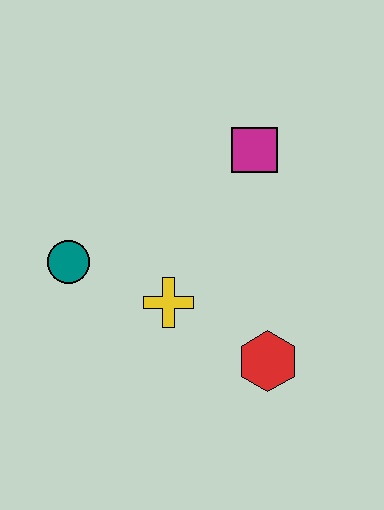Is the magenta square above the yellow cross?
Yes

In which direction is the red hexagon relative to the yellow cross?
The red hexagon is to the right of the yellow cross.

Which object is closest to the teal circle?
The yellow cross is closest to the teal circle.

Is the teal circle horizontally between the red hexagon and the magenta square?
No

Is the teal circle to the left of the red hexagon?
Yes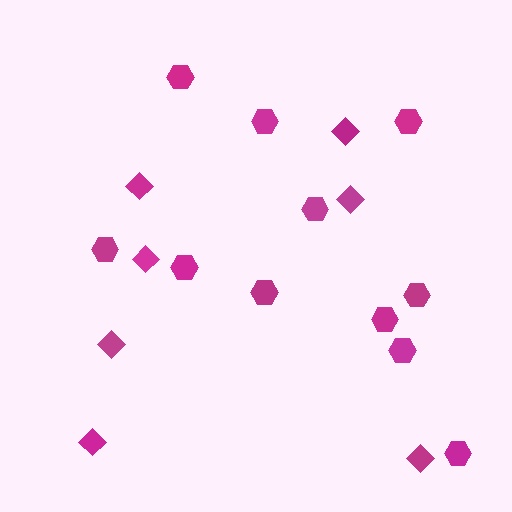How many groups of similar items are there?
There are 2 groups: one group of diamonds (7) and one group of hexagons (11).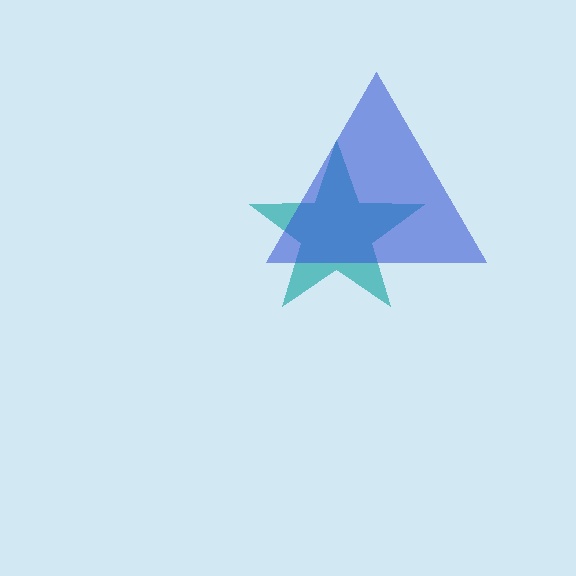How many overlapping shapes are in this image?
There are 2 overlapping shapes in the image.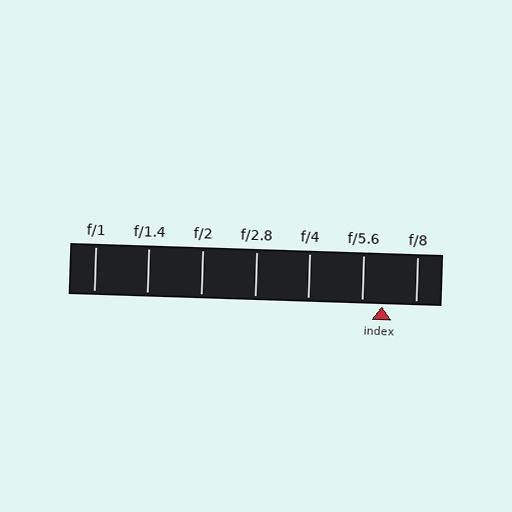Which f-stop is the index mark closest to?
The index mark is closest to f/5.6.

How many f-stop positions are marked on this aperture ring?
There are 7 f-stop positions marked.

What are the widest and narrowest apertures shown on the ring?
The widest aperture shown is f/1 and the narrowest is f/8.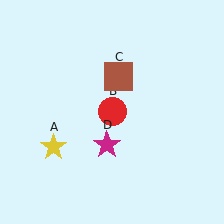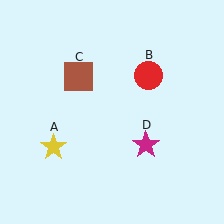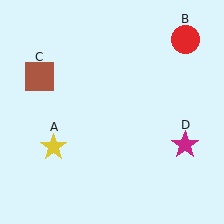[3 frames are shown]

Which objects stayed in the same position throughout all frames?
Yellow star (object A) remained stationary.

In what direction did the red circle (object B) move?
The red circle (object B) moved up and to the right.